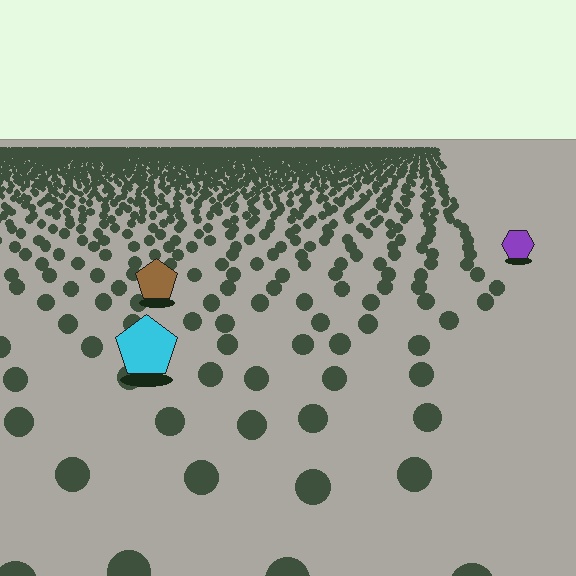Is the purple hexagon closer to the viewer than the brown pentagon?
No. The brown pentagon is closer — you can tell from the texture gradient: the ground texture is coarser near it.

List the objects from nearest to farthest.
From nearest to farthest: the cyan pentagon, the brown pentagon, the purple hexagon.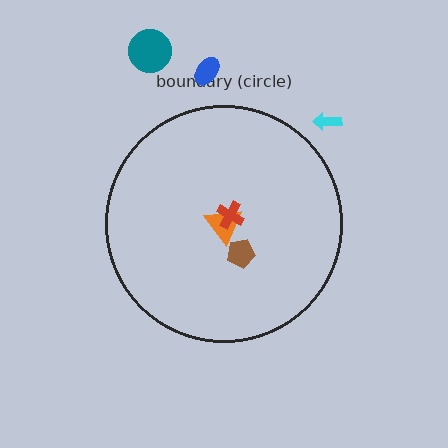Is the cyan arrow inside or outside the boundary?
Outside.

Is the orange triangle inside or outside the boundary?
Inside.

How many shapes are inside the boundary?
3 inside, 3 outside.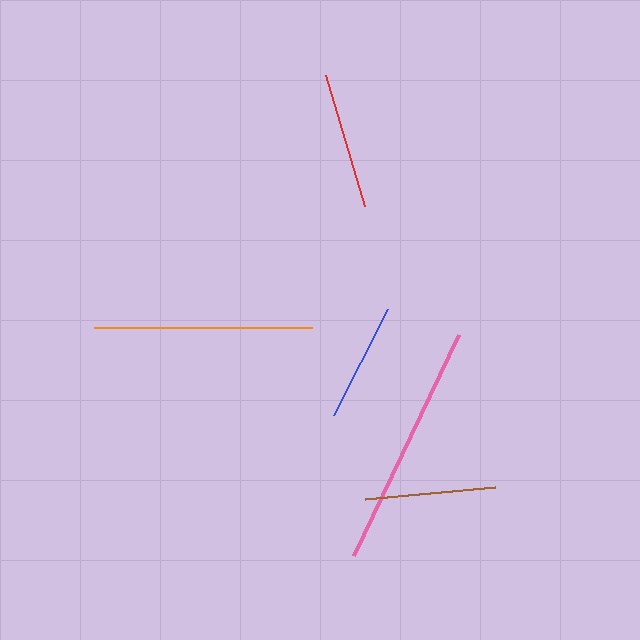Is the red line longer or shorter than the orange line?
The orange line is longer than the red line.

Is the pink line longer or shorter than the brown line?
The pink line is longer than the brown line.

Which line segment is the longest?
The pink line is the longest at approximately 244 pixels.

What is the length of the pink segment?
The pink segment is approximately 244 pixels long.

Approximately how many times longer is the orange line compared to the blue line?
The orange line is approximately 1.8 times the length of the blue line.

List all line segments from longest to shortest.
From longest to shortest: pink, orange, red, brown, blue.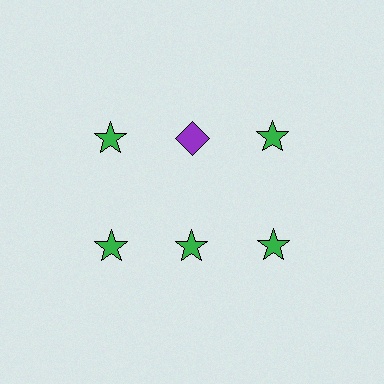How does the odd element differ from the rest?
It differs in both color (purple instead of green) and shape (diamond instead of star).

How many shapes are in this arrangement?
There are 6 shapes arranged in a grid pattern.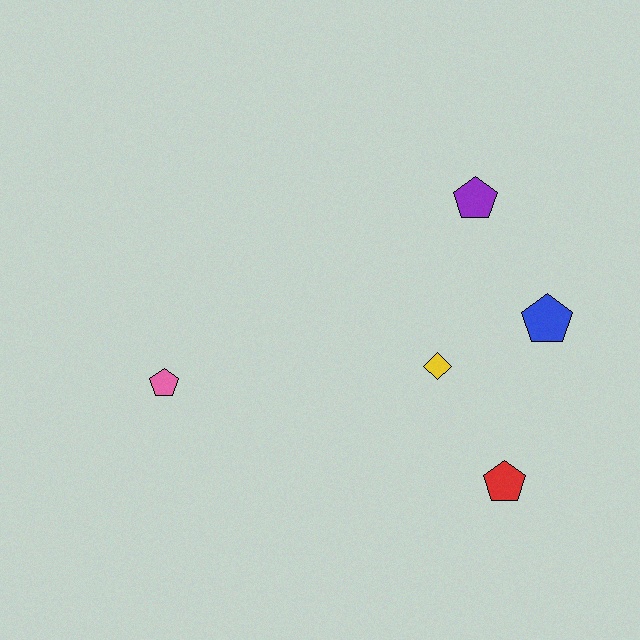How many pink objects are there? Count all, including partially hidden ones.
There is 1 pink object.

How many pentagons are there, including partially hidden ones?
There are 4 pentagons.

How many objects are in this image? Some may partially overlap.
There are 5 objects.